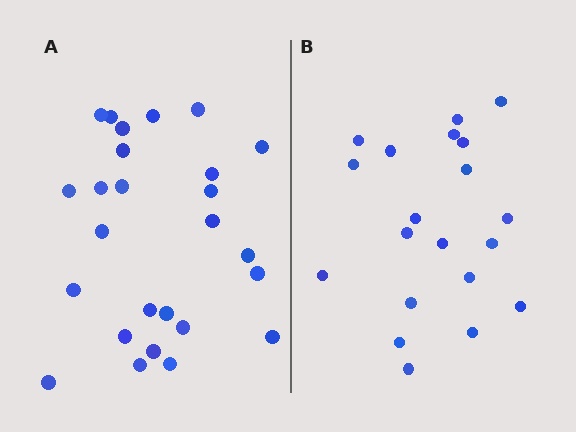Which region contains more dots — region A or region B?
Region A (the left region) has more dots.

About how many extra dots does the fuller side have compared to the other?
Region A has about 6 more dots than region B.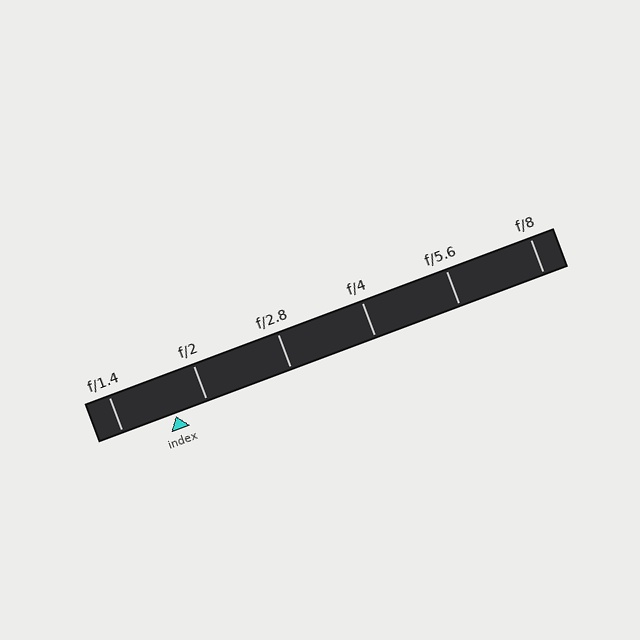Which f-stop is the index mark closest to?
The index mark is closest to f/2.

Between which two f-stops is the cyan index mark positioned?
The index mark is between f/1.4 and f/2.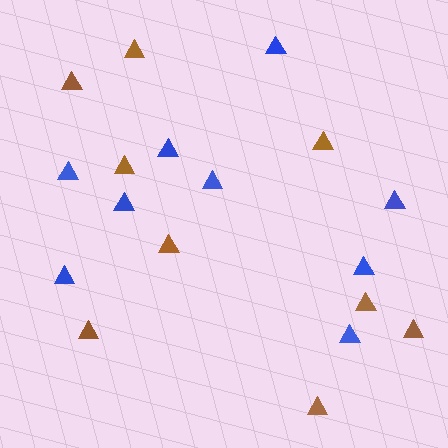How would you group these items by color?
There are 2 groups: one group of brown triangles (9) and one group of blue triangles (9).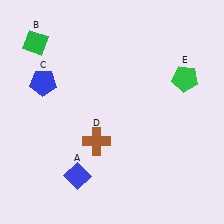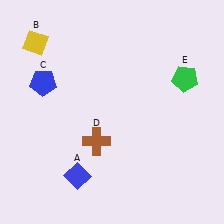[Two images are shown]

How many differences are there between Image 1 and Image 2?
There is 1 difference between the two images.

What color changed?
The diamond (B) changed from green in Image 1 to yellow in Image 2.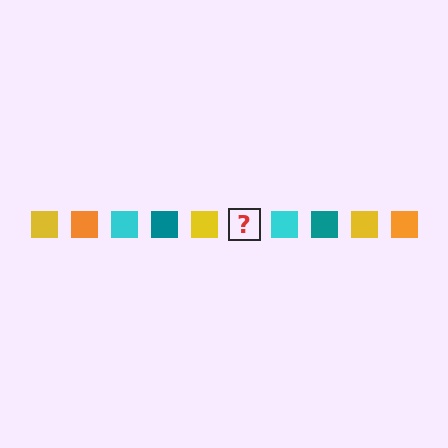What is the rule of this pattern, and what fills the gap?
The rule is that the pattern cycles through yellow, orange, cyan, teal squares. The gap should be filled with an orange square.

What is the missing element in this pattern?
The missing element is an orange square.